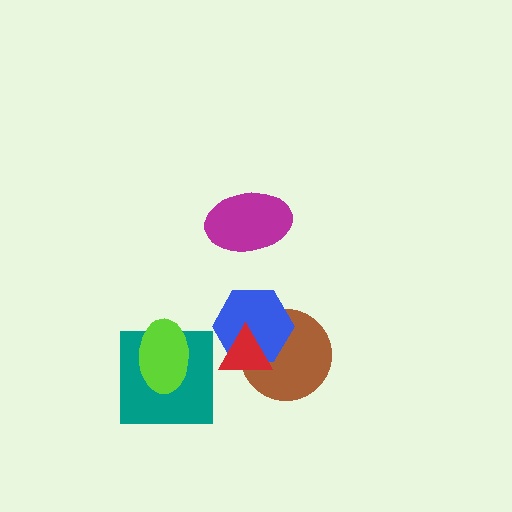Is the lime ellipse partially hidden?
No, no other shape covers it.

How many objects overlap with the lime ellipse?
1 object overlaps with the lime ellipse.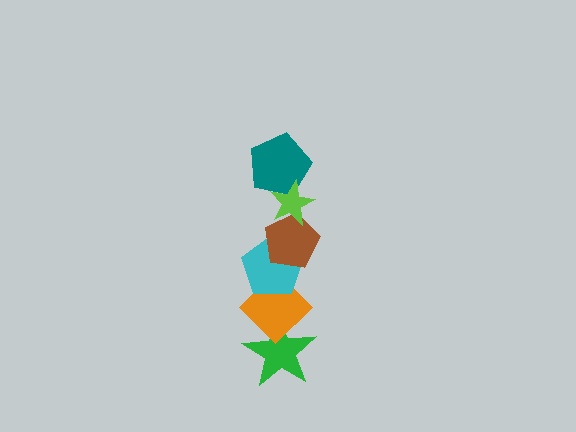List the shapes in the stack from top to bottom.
From top to bottom: the lime star, the teal pentagon, the brown pentagon, the cyan pentagon, the orange diamond, the green star.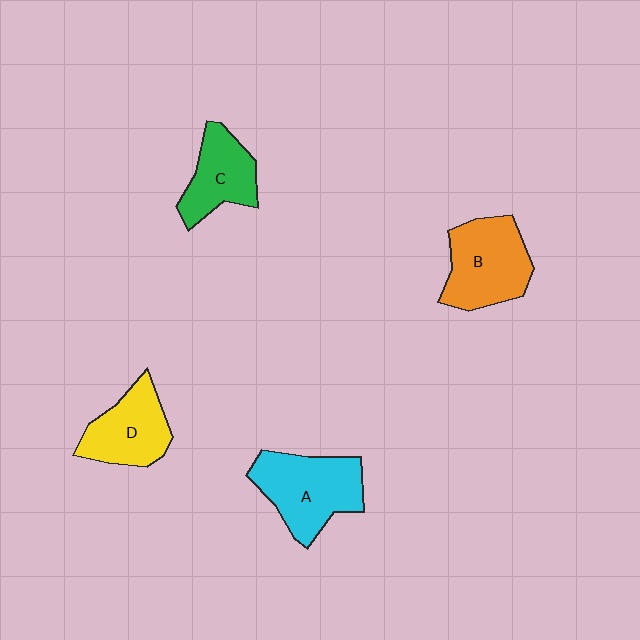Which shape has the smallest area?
Shape C (green).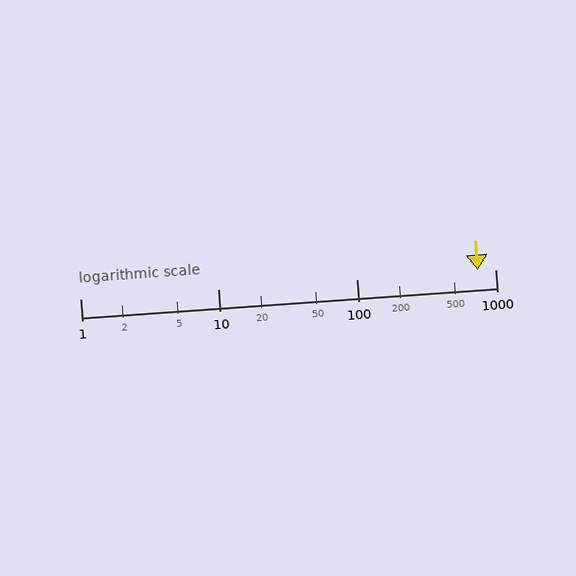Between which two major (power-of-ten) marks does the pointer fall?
The pointer is between 100 and 1000.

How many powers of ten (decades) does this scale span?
The scale spans 3 decades, from 1 to 1000.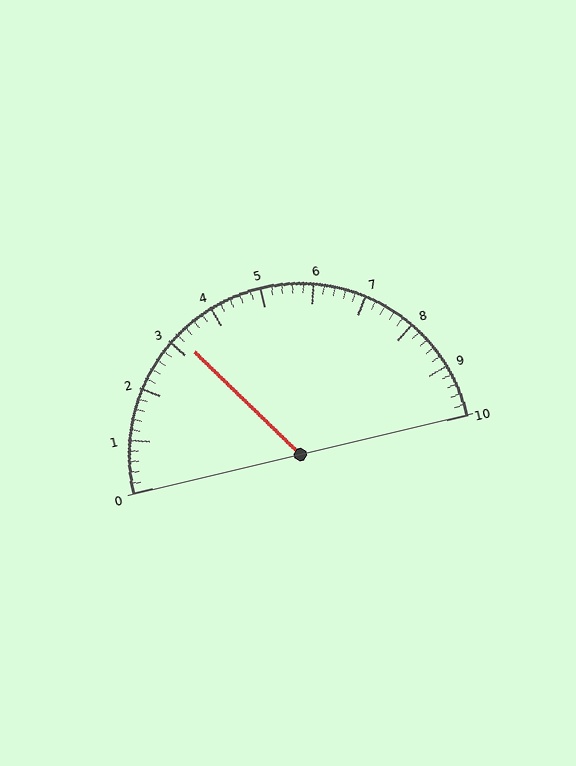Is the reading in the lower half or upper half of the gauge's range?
The reading is in the lower half of the range (0 to 10).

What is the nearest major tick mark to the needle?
The nearest major tick mark is 3.